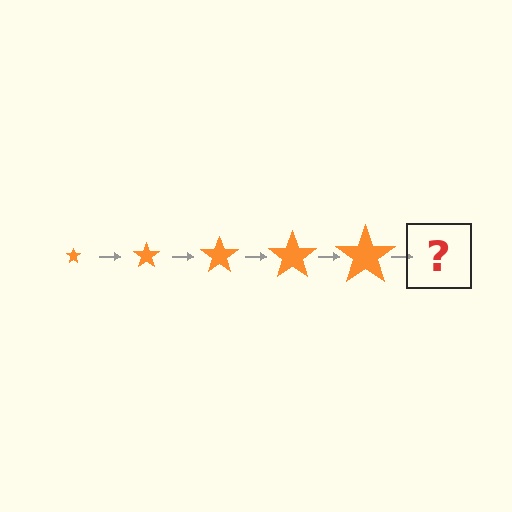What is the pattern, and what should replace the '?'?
The pattern is that the star gets progressively larger each step. The '?' should be an orange star, larger than the previous one.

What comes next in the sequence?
The next element should be an orange star, larger than the previous one.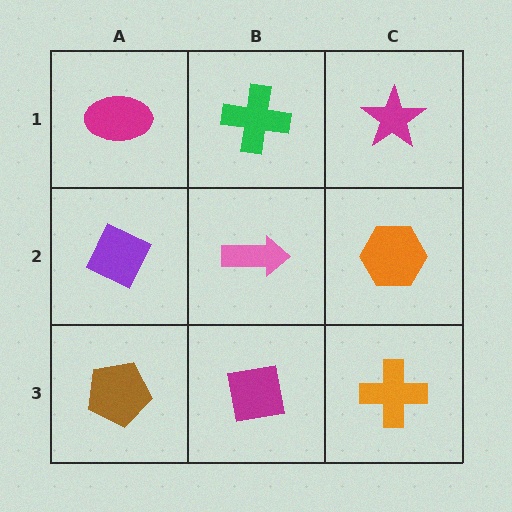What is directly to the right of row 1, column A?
A green cross.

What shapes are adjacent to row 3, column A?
A purple diamond (row 2, column A), a magenta square (row 3, column B).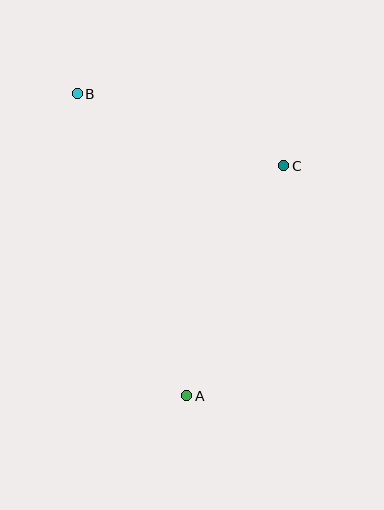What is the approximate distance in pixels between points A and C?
The distance between A and C is approximately 249 pixels.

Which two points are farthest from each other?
Points A and B are farthest from each other.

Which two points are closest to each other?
Points B and C are closest to each other.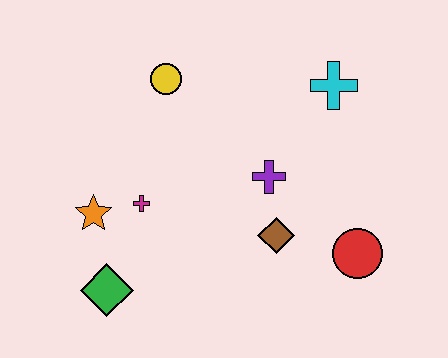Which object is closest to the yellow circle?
The magenta cross is closest to the yellow circle.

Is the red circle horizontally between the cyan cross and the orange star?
No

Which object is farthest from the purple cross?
The green diamond is farthest from the purple cross.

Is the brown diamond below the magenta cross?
Yes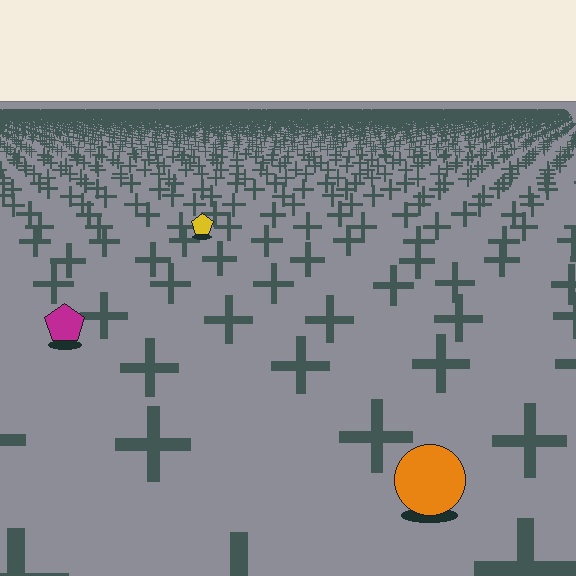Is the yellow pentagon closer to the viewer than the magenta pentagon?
No. The magenta pentagon is closer — you can tell from the texture gradient: the ground texture is coarser near it.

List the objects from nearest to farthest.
From nearest to farthest: the orange circle, the magenta pentagon, the yellow pentagon.